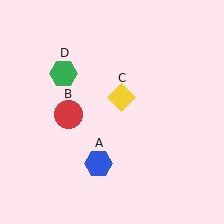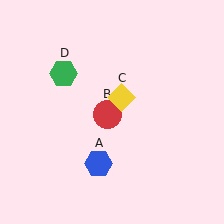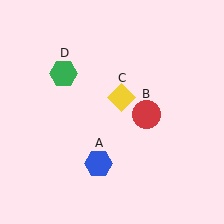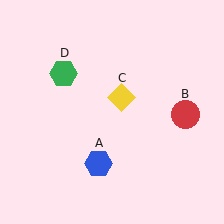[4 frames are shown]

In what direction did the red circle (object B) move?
The red circle (object B) moved right.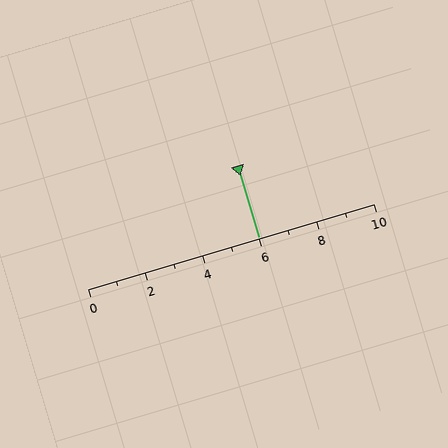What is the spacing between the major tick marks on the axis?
The major ticks are spaced 2 apart.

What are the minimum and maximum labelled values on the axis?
The axis runs from 0 to 10.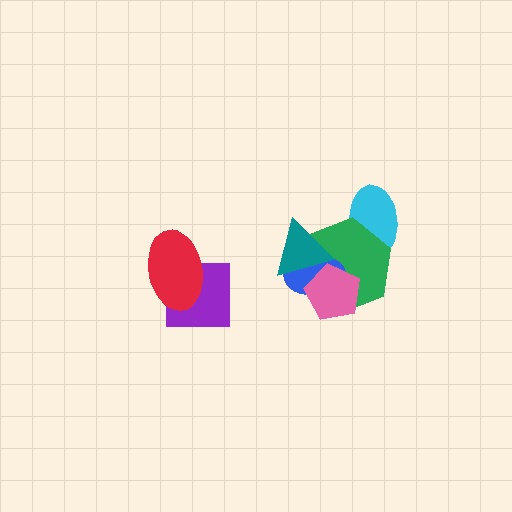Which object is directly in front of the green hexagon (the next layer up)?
The blue ellipse is directly in front of the green hexagon.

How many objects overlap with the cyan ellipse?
1 object overlaps with the cyan ellipse.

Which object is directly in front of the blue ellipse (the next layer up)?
The pink pentagon is directly in front of the blue ellipse.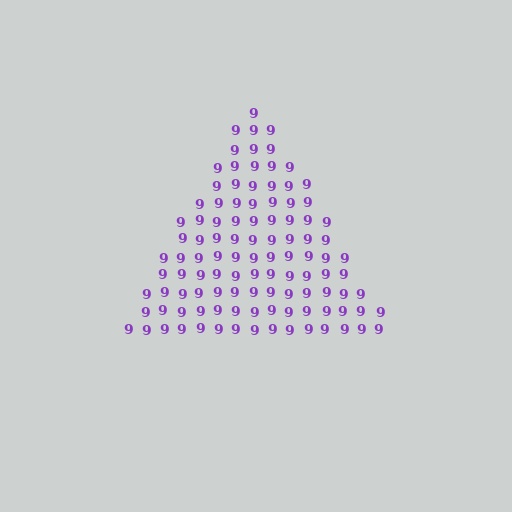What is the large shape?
The large shape is a triangle.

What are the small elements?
The small elements are digit 9's.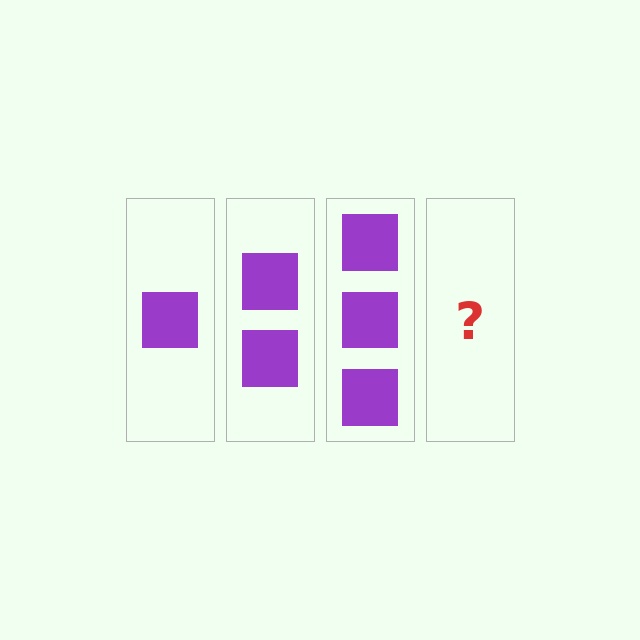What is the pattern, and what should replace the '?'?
The pattern is that each step adds one more square. The '?' should be 4 squares.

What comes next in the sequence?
The next element should be 4 squares.